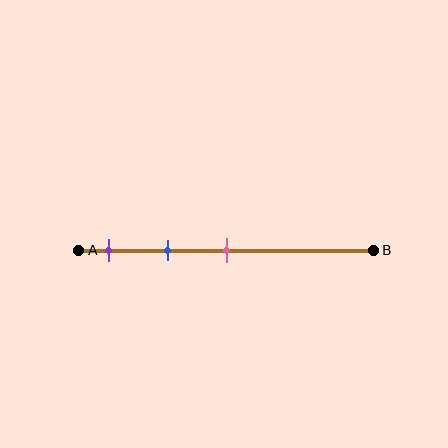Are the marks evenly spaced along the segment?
Yes, the marks are approximately evenly spaced.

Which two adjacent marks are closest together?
The purple and blue marks are the closest adjacent pair.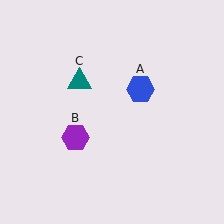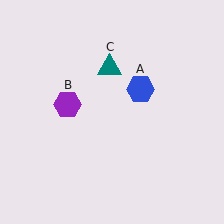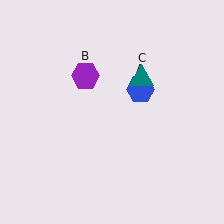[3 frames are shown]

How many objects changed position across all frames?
2 objects changed position: purple hexagon (object B), teal triangle (object C).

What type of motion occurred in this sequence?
The purple hexagon (object B), teal triangle (object C) rotated clockwise around the center of the scene.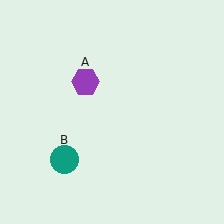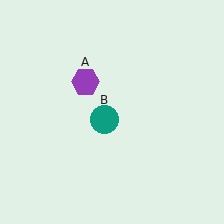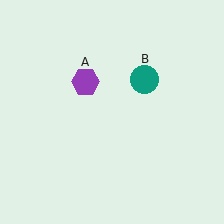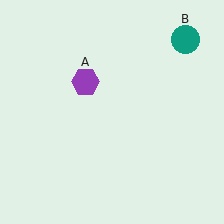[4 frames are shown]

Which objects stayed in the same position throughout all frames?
Purple hexagon (object A) remained stationary.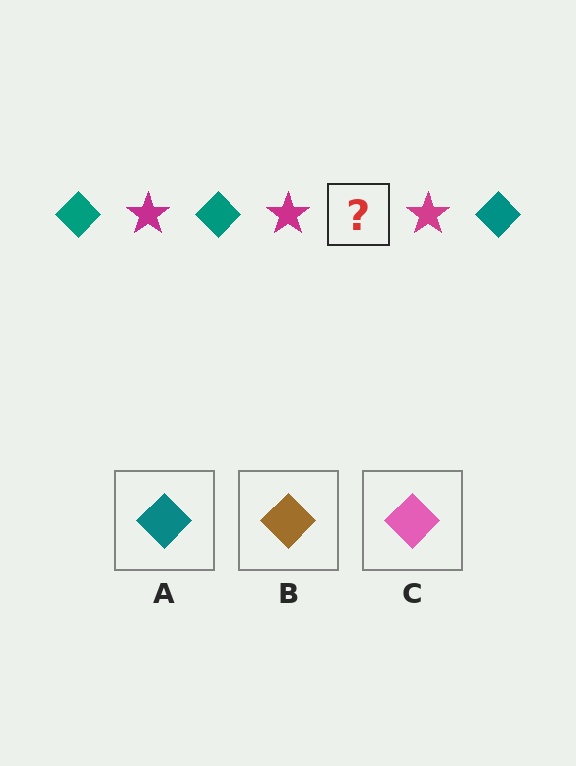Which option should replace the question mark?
Option A.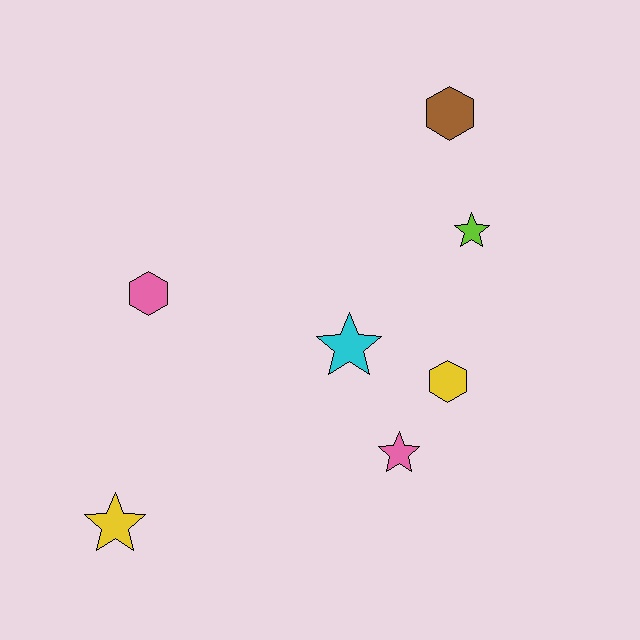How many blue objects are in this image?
There are no blue objects.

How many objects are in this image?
There are 7 objects.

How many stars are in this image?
There are 4 stars.